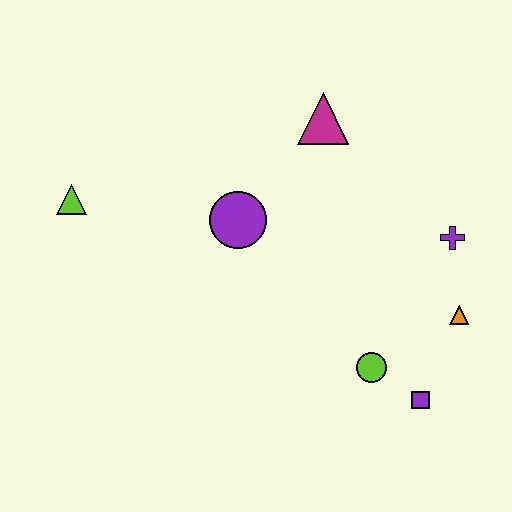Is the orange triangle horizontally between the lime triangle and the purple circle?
No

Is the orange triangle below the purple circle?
Yes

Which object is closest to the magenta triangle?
The purple circle is closest to the magenta triangle.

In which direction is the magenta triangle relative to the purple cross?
The magenta triangle is to the left of the purple cross.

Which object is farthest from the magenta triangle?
The purple square is farthest from the magenta triangle.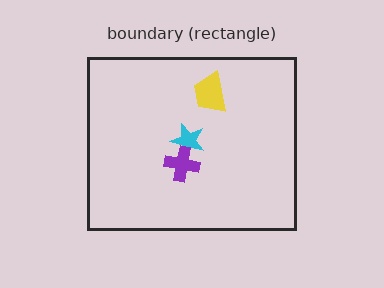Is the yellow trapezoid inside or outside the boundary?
Inside.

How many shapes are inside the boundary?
3 inside, 0 outside.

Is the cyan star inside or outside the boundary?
Inside.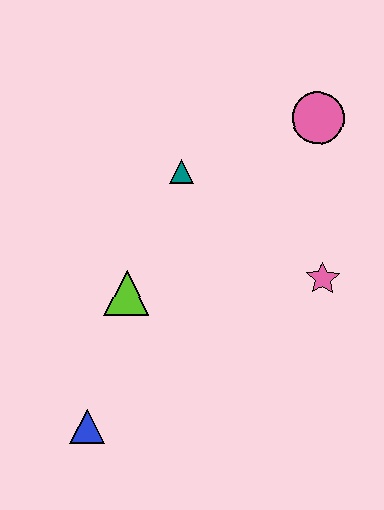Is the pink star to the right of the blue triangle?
Yes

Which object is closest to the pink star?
The pink circle is closest to the pink star.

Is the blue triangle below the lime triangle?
Yes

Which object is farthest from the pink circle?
The blue triangle is farthest from the pink circle.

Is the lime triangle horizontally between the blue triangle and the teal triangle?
Yes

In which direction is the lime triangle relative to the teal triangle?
The lime triangle is below the teal triangle.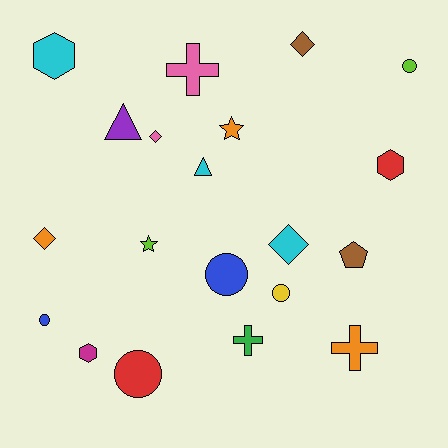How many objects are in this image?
There are 20 objects.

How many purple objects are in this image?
There is 1 purple object.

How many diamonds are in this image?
There are 4 diamonds.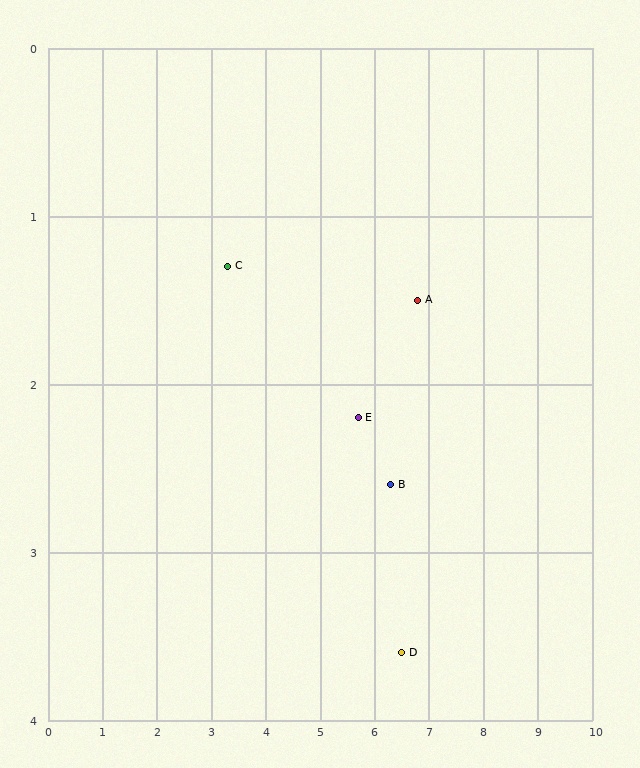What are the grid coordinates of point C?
Point C is at approximately (3.3, 1.3).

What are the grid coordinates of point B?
Point B is at approximately (6.3, 2.6).